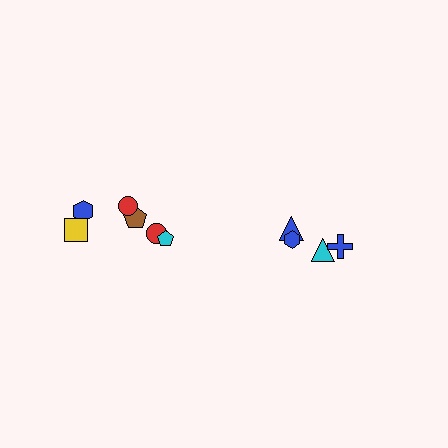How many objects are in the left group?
There are 6 objects.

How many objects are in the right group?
There are 4 objects.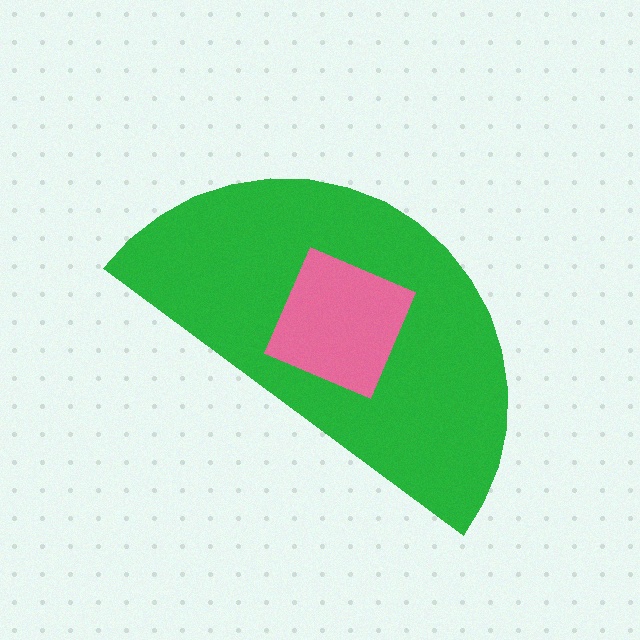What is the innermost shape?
The pink square.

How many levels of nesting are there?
2.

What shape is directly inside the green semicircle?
The pink square.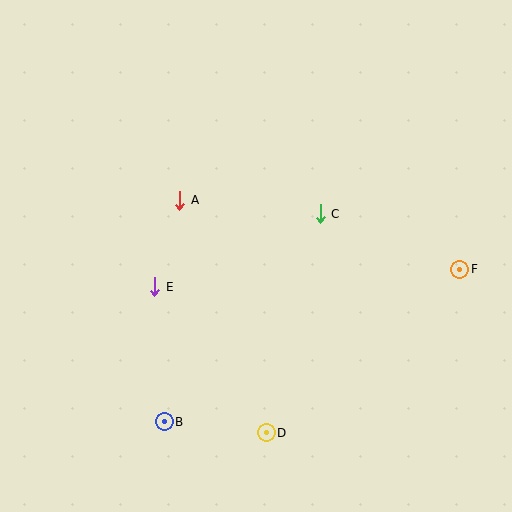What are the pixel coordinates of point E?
Point E is at (155, 287).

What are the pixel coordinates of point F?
Point F is at (460, 269).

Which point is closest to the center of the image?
Point C at (320, 214) is closest to the center.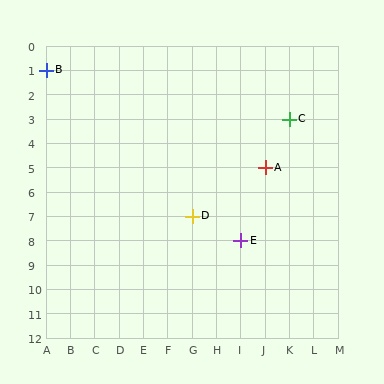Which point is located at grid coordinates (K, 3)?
Point C is at (K, 3).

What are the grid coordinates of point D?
Point D is at grid coordinates (G, 7).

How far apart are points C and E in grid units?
Points C and E are 2 columns and 5 rows apart (about 5.4 grid units diagonally).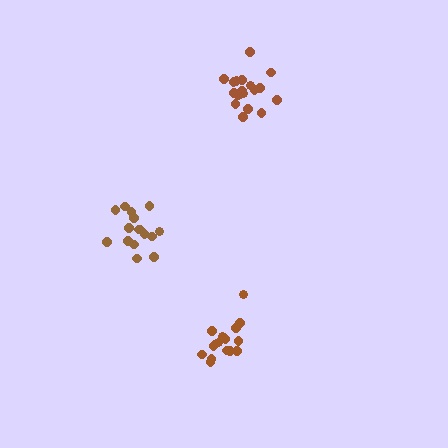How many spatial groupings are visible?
There are 3 spatial groupings.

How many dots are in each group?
Group 1: 18 dots, Group 2: 16 dots, Group 3: 16 dots (50 total).